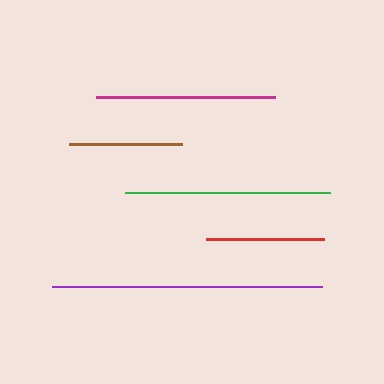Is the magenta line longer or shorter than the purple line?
The purple line is longer than the magenta line.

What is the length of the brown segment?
The brown segment is approximately 113 pixels long.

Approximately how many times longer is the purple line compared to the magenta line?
The purple line is approximately 1.5 times the length of the magenta line.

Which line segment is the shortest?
The brown line is the shortest at approximately 113 pixels.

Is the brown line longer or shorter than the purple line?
The purple line is longer than the brown line.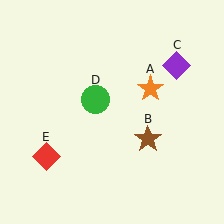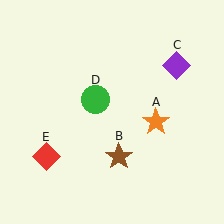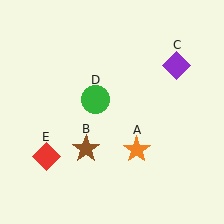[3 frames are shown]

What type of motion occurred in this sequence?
The orange star (object A), brown star (object B) rotated clockwise around the center of the scene.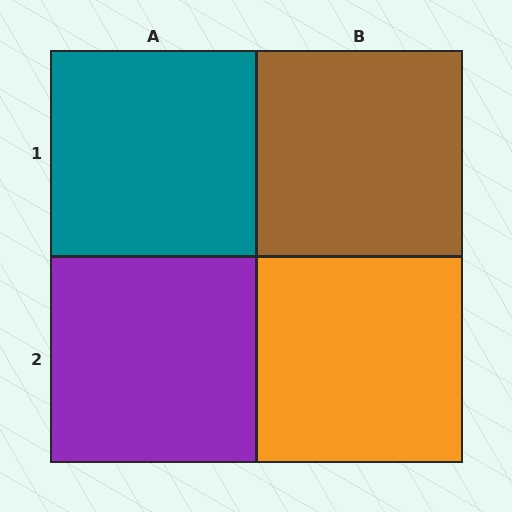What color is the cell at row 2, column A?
Purple.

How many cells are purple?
1 cell is purple.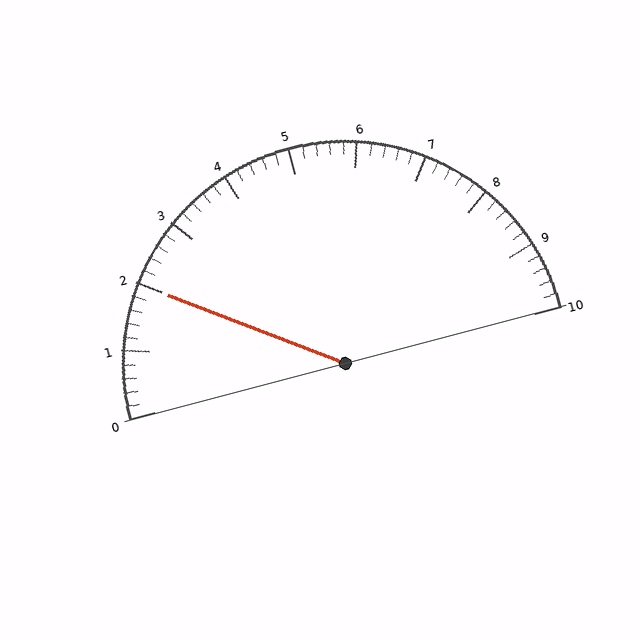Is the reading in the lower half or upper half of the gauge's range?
The reading is in the lower half of the range (0 to 10).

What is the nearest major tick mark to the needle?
The nearest major tick mark is 2.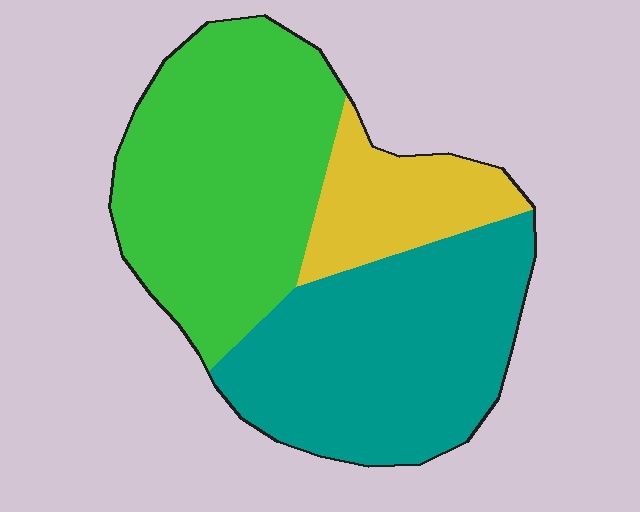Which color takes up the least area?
Yellow, at roughly 15%.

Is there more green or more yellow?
Green.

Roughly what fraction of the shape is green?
Green covers about 45% of the shape.